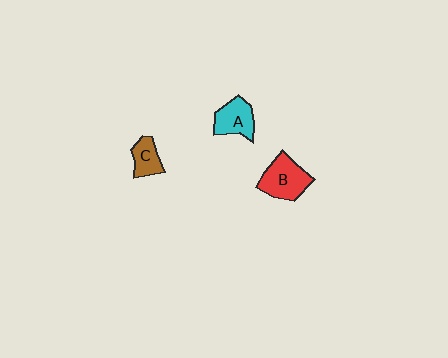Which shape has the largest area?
Shape B (red).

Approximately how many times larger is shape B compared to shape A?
Approximately 1.3 times.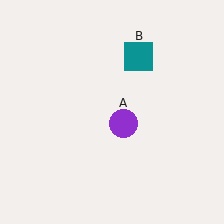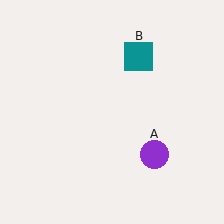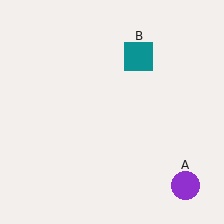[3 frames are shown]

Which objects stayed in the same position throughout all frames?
Teal square (object B) remained stationary.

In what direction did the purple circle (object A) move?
The purple circle (object A) moved down and to the right.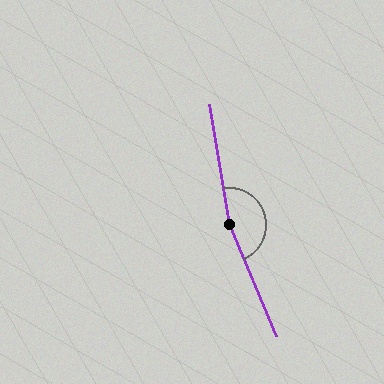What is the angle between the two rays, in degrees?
Approximately 166 degrees.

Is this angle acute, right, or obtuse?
It is obtuse.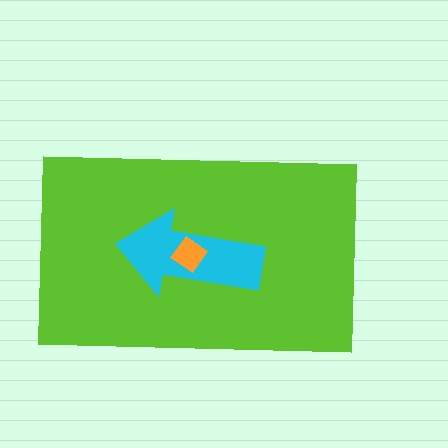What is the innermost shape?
The orange diamond.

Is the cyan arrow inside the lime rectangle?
Yes.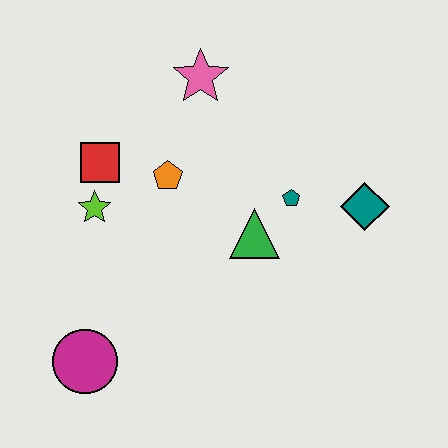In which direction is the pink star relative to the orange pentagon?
The pink star is above the orange pentagon.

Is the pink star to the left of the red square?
No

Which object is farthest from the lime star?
The teal diamond is farthest from the lime star.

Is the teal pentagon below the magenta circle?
No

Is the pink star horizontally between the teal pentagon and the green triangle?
No